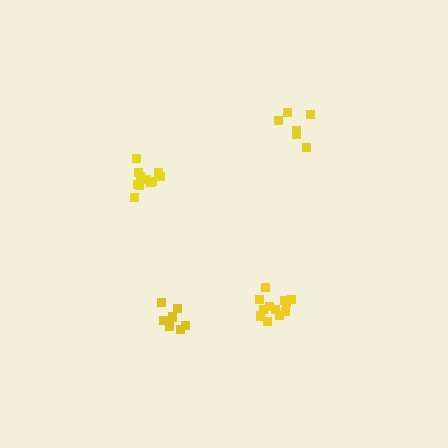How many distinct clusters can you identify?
There are 4 distinct clusters.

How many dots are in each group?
Group 1: 12 dots, Group 2: 7 dots, Group 3: 11 dots, Group 4: 6 dots (36 total).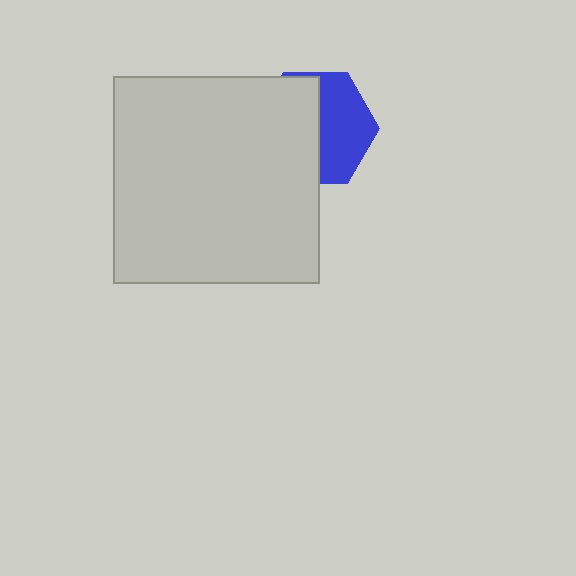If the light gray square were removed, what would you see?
You would see the complete blue hexagon.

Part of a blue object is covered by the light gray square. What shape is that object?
It is a hexagon.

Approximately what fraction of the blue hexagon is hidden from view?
Roughly 53% of the blue hexagon is hidden behind the light gray square.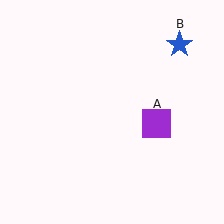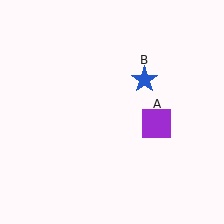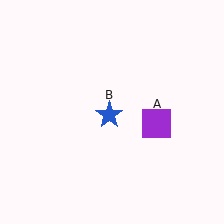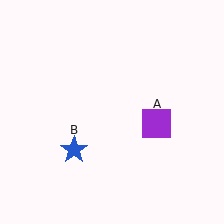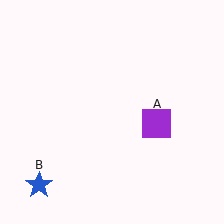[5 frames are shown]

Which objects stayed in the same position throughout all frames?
Purple square (object A) remained stationary.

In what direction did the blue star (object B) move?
The blue star (object B) moved down and to the left.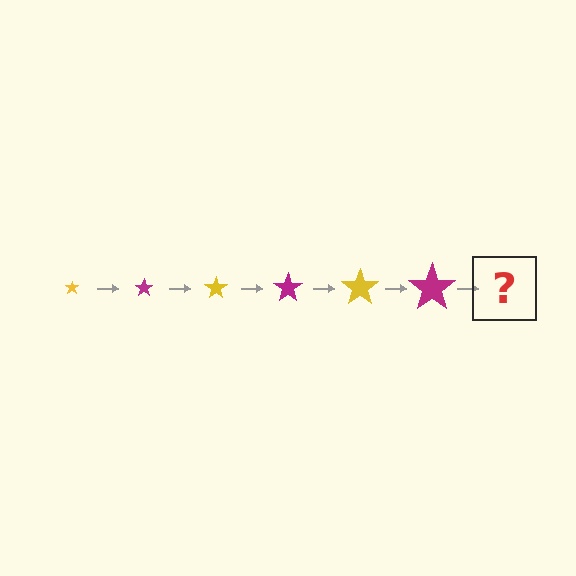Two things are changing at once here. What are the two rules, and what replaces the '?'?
The two rules are that the star grows larger each step and the color cycles through yellow and magenta. The '?' should be a yellow star, larger than the previous one.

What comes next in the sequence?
The next element should be a yellow star, larger than the previous one.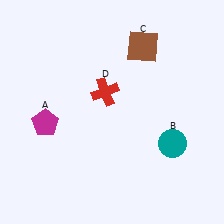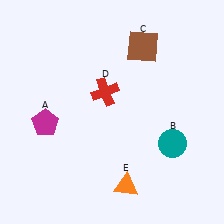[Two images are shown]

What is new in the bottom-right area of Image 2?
An orange triangle (E) was added in the bottom-right area of Image 2.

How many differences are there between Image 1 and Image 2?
There is 1 difference between the two images.